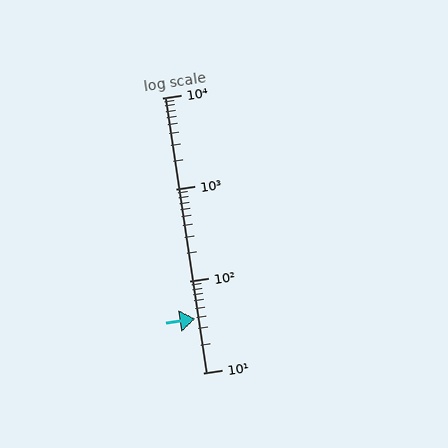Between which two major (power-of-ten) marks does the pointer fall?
The pointer is between 10 and 100.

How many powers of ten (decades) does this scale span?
The scale spans 3 decades, from 10 to 10000.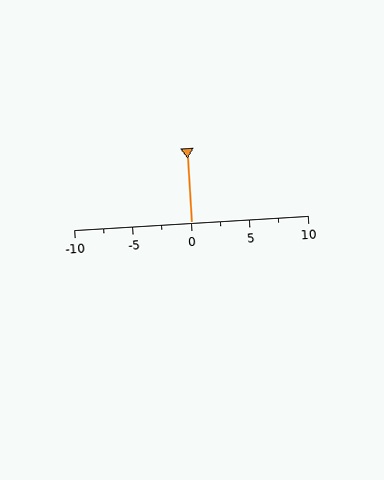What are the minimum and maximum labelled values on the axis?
The axis runs from -10 to 10.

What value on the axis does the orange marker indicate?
The marker indicates approximately 0.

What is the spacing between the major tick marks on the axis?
The major ticks are spaced 5 apart.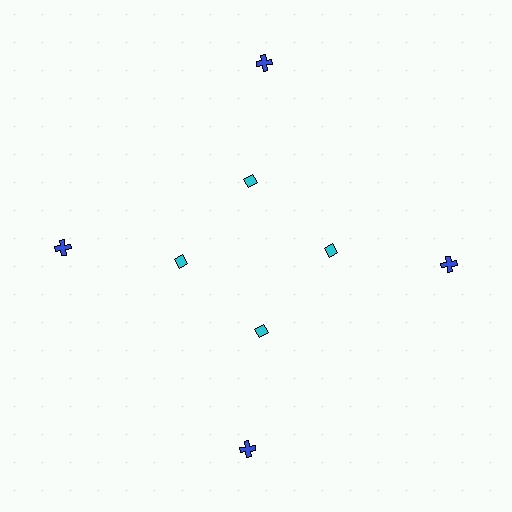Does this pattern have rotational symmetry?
Yes, this pattern has 4-fold rotational symmetry. It looks the same after rotating 90 degrees around the center.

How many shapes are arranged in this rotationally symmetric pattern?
There are 8 shapes, arranged in 4 groups of 2.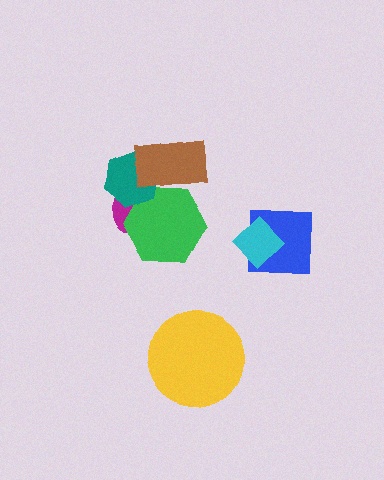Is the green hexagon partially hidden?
Yes, it is partially covered by another shape.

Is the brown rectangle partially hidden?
No, no other shape covers it.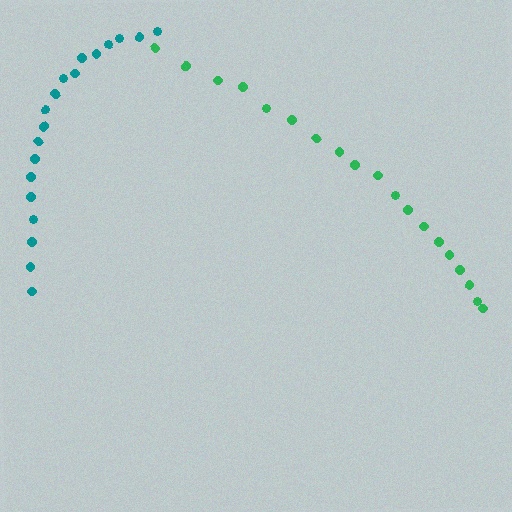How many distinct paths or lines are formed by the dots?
There are 2 distinct paths.